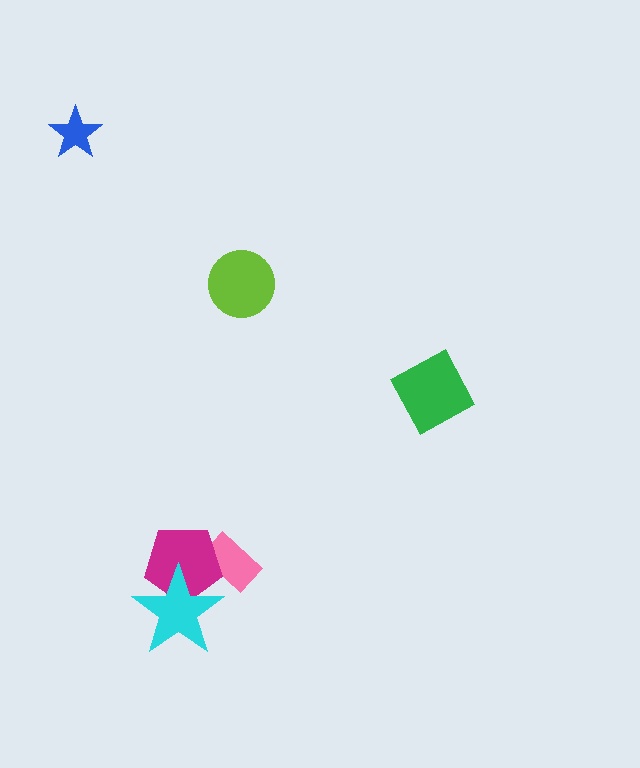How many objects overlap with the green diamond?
0 objects overlap with the green diamond.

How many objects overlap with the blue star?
0 objects overlap with the blue star.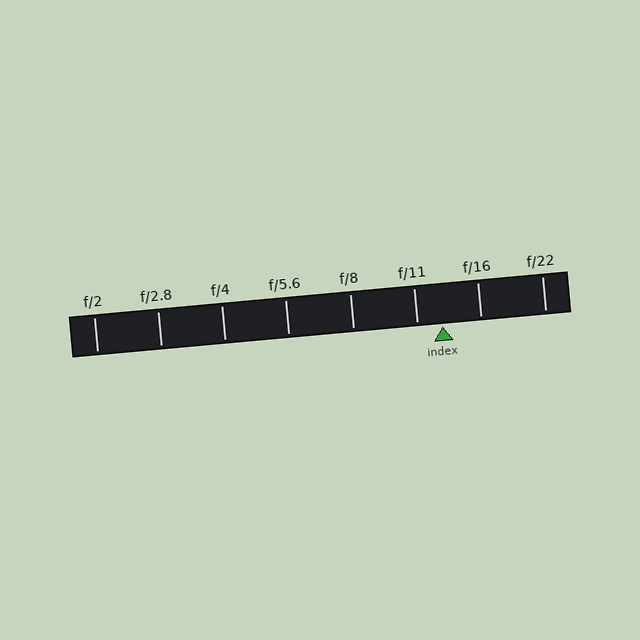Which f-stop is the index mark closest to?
The index mark is closest to f/11.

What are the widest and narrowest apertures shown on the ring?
The widest aperture shown is f/2 and the narrowest is f/22.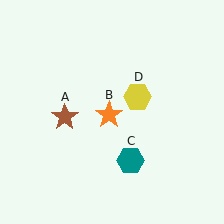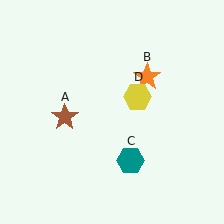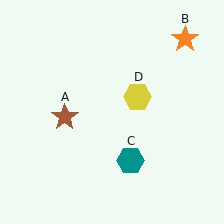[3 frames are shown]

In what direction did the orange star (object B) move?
The orange star (object B) moved up and to the right.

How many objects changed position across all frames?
1 object changed position: orange star (object B).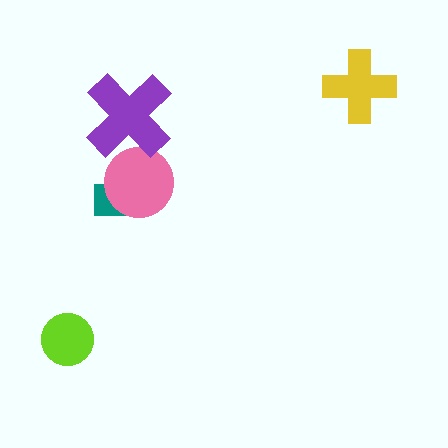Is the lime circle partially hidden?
No, no other shape covers it.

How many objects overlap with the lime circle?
0 objects overlap with the lime circle.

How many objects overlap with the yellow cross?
0 objects overlap with the yellow cross.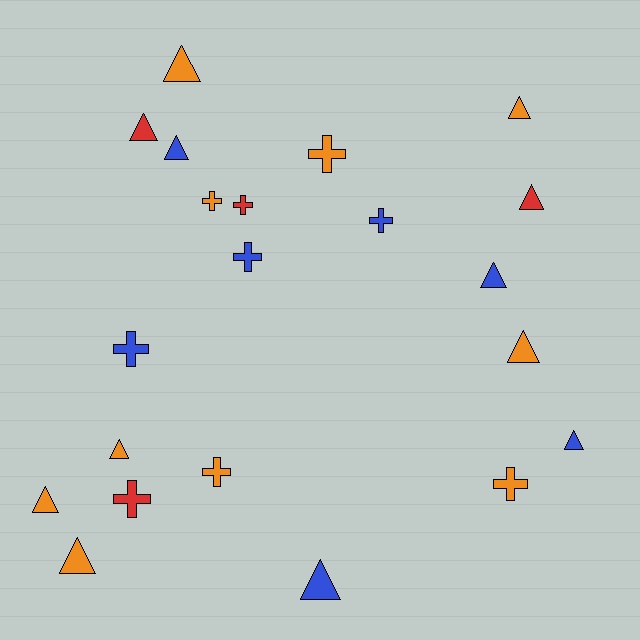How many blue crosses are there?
There are 3 blue crosses.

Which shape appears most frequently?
Triangle, with 12 objects.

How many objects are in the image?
There are 21 objects.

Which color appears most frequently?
Orange, with 10 objects.